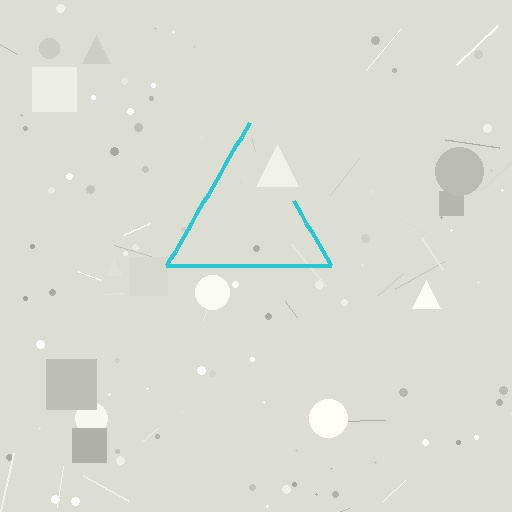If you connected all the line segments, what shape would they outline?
They would outline a triangle.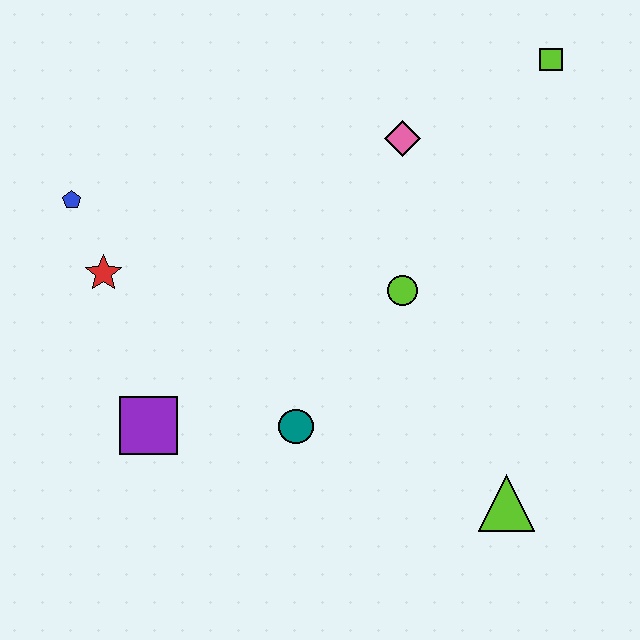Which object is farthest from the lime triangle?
The blue pentagon is farthest from the lime triangle.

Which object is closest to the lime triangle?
The teal circle is closest to the lime triangle.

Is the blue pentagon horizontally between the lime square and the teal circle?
No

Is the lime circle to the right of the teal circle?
Yes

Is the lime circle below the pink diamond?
Yes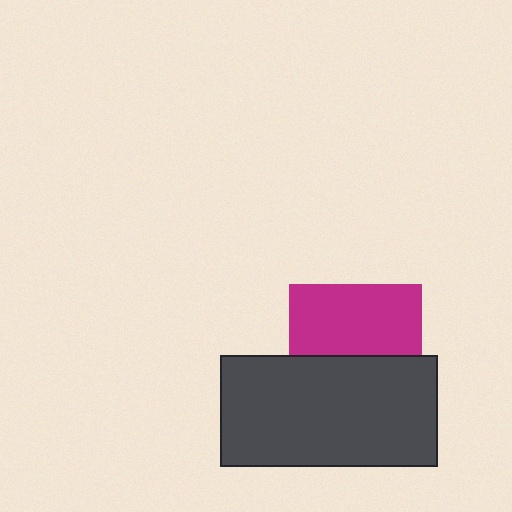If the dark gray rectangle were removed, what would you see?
You would see the complete magenta square.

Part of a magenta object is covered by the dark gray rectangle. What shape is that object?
It is a square.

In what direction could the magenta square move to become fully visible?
The magenta square could move up. That would shift it out from behind the dark gray rectangle entirely.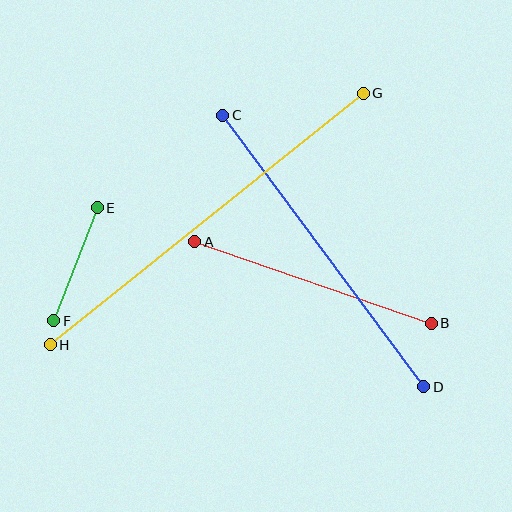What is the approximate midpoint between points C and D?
The midpoint is at approximately (323, 251) pixels.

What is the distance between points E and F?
The distance is approximately 121 pixels.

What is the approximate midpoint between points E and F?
The midpoint is at approximately (75, 264) pixels.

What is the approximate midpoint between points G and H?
The midpoint is at approximately (207, 219) pixels.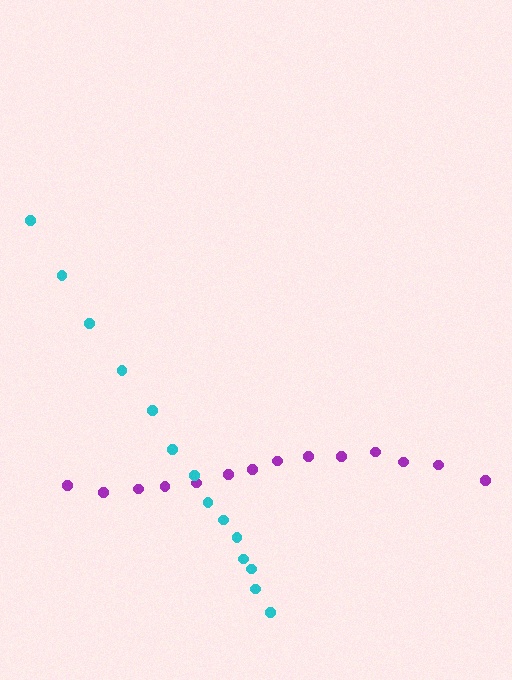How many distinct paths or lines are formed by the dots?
There are 2 distinct paths.